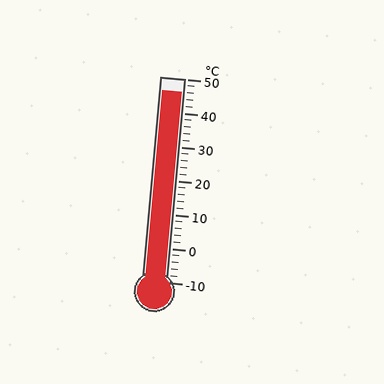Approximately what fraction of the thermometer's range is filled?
The thermometer is filled to approximately 95% of its range.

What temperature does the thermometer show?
The thermometer shows approximately 46°C.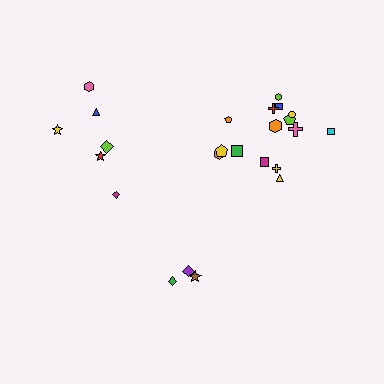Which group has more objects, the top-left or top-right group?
The top-right group.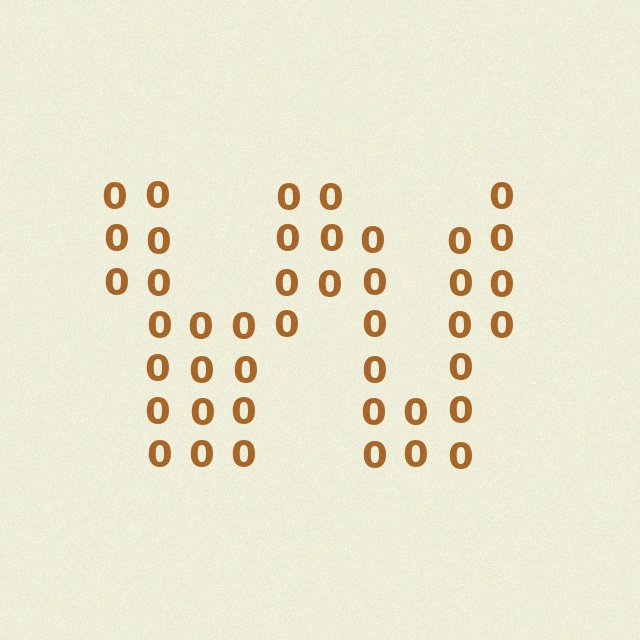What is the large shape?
The large shape is the letter W.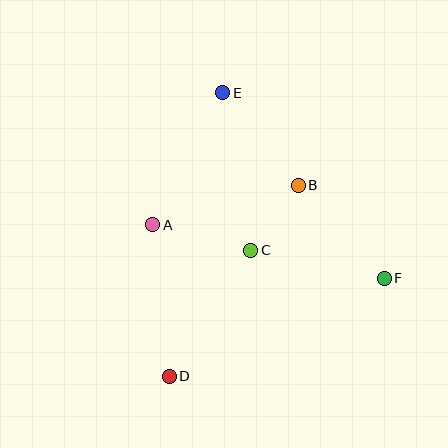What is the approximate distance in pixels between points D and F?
The distance between D and F is approximately 236 pixels.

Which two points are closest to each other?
Points B and C are closest to each other.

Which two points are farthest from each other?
Points D and E are farthest from each other.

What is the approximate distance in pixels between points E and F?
The distance between E and F is approximately 246 pixels.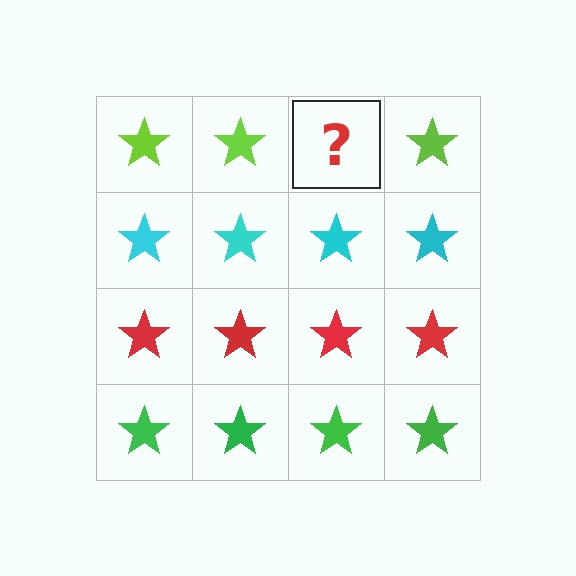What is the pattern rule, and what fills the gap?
The rule is that each row has a consistent color. The gap should be filled with a lime star.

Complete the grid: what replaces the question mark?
The question mark should be replaced with a lime star.